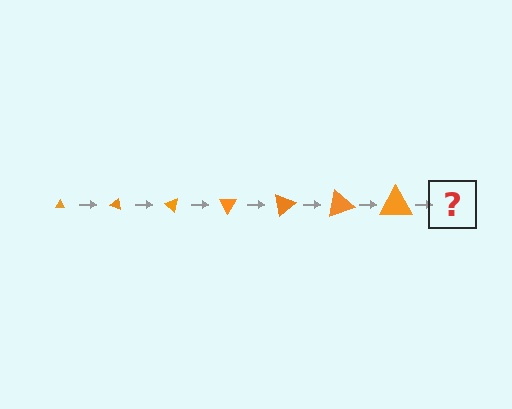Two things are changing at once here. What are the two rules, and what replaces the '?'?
The two rules are that the triangle grows larger each step and it rotates 20 degrees each step. The '?' should be a triangle, larger than the previous one and rotated 140 degrees from the start.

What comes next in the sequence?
The next element should be a triangle, larger than the previous one and rotated 140 degrees from the start.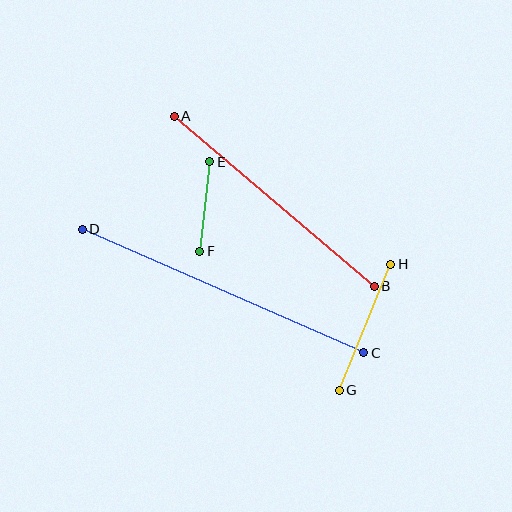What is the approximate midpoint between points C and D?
The midpoint is at approximately (223, 291) pixels.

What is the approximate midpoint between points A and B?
The midpoint is at approximately (274, 201) pixels.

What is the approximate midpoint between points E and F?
The midpoint is at approximately (205, 207) pixels.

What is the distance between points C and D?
The distance is approximately 308 pixels.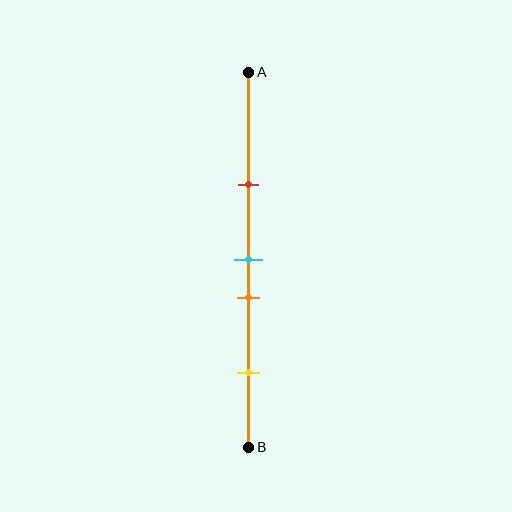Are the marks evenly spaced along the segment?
No, the marks are not evenly spaced.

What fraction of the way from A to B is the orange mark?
The orange mark is approximately 60% (0.6) of the way from A to B.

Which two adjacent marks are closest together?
The cyan and orange marks are the closest adjacent pair.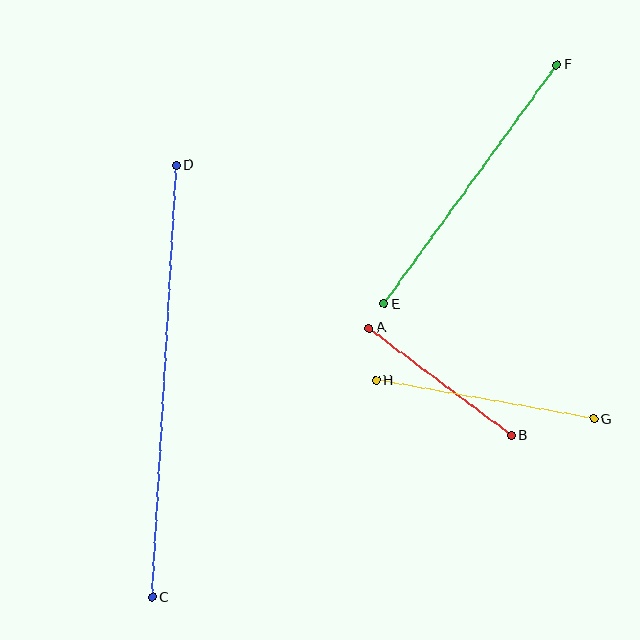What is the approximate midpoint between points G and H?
The midpoint is at approximately (485, 400) pixels.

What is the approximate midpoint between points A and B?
The midpoint is at approximately (440, 382) pixels.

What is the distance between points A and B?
The distance is approximately 178 pixels.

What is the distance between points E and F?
The distance is approximately 295 pixels.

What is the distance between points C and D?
The distance is approximately 433 pixels.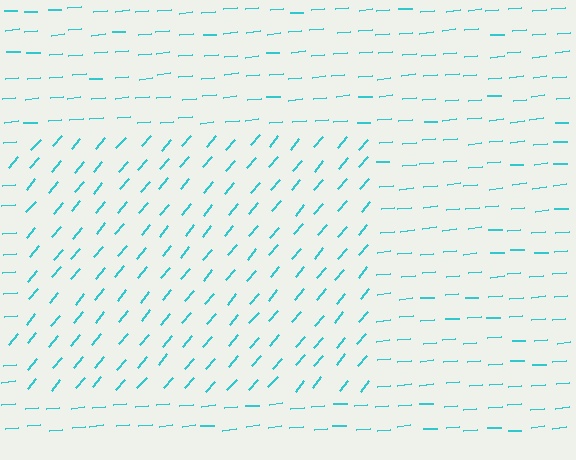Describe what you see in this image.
The image is filled with small cyan line segments. A rectangle region in the image has lines oriented differently from the surrounding lines, creating a visible texture boundary.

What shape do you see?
I see a rectangle.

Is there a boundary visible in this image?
Yes, there is a texture boundary formed by a change in line orientation.